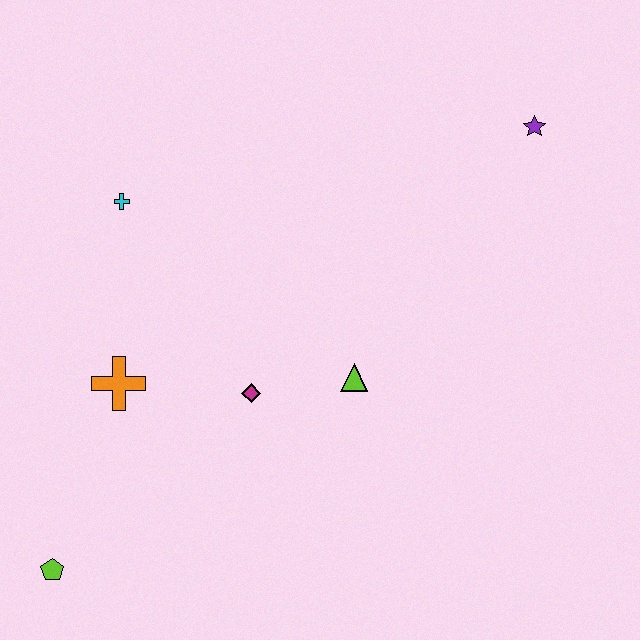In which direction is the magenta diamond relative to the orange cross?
The magenta diamond is to the right of the orange cross.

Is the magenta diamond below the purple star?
Yes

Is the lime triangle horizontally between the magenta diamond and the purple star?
Yes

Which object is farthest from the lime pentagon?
The purple star is farthest from the lime pentagon.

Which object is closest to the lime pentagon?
The orange cross is closest to the lime pentagon.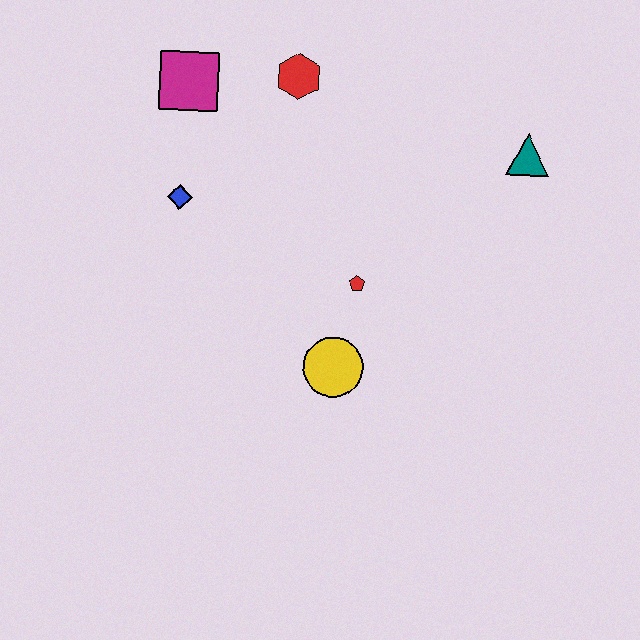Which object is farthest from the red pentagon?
The magenta square is farthest from the red pentagon.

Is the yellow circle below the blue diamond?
Yes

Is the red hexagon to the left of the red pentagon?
Yes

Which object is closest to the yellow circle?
The red pentagon is closest to the yellow circle.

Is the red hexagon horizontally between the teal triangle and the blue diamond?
Yes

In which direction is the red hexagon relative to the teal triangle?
The red hexagon is to the left of the teal triangle.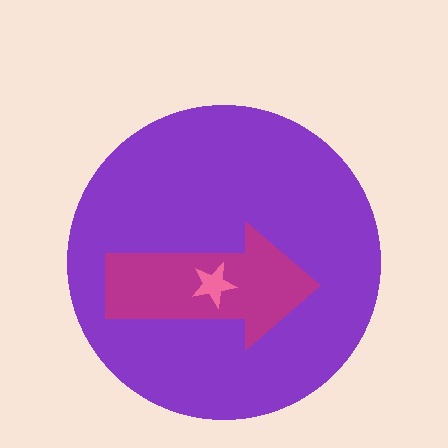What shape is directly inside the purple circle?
The magenta arrow.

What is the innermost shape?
The pink star.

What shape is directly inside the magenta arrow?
The pink star.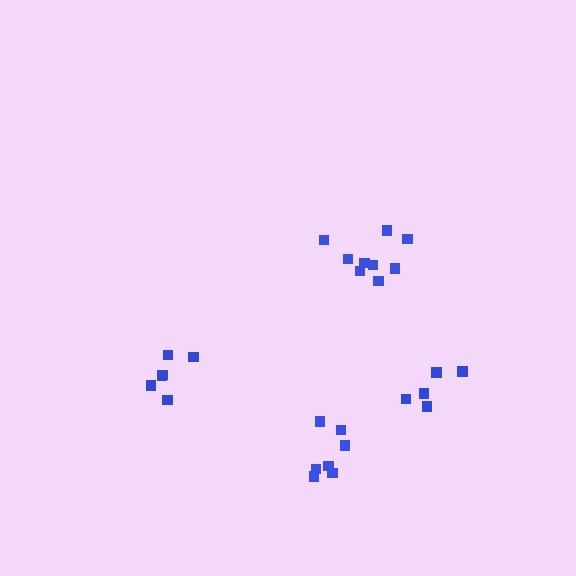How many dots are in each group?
Group 1: 5 dots, Group 2: 6 dots, Group 3: 9 dots, Group 4: 7 dots (27 total).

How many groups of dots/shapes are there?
There are 4 groups.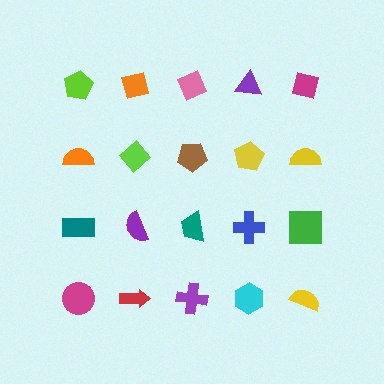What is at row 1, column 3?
A pink diamond.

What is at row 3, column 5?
A green square.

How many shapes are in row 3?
5 shapes.